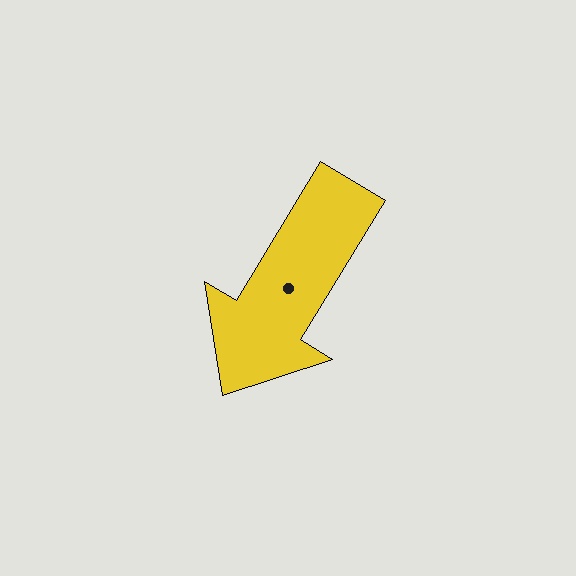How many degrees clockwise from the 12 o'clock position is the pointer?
Approximately 211 degrees.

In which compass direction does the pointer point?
Southwest.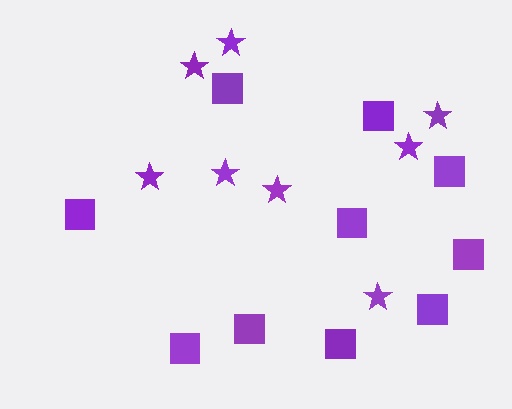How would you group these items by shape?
There are 2 groups: one group of squares (10) and one group of stars (8).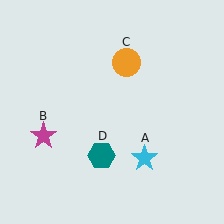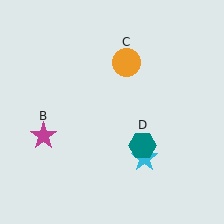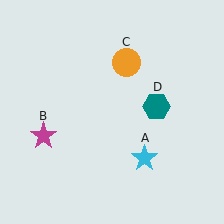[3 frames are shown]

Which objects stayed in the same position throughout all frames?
Cyan star (object A) and magenta star (object B) and orange circle (object C) remained stationary.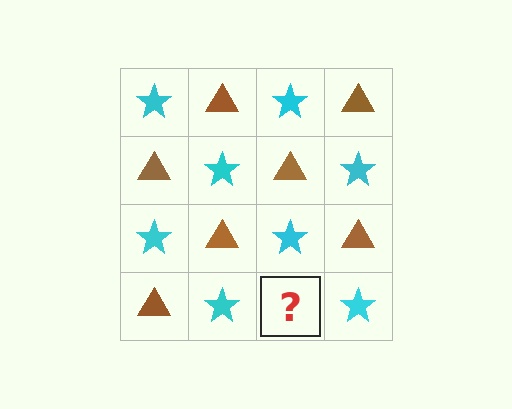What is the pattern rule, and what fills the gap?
The rule is that it alternates cyan star and brown triangle in a checkerboard pattern. The gap should be filled with a brown triangle.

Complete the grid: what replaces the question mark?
The question mark should be replaced with a brown triangle.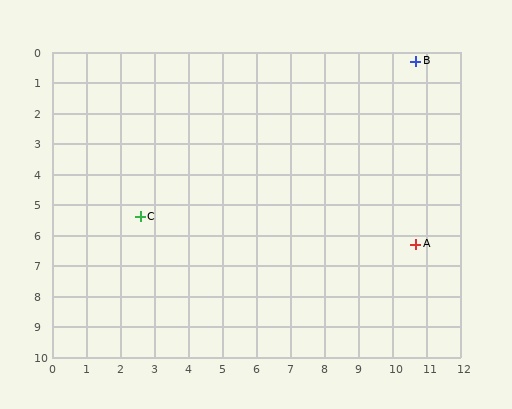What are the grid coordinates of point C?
Point C is at approximately (2.6, 5.4).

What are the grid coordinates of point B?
Point B is at approximately (10.7, 0.3).